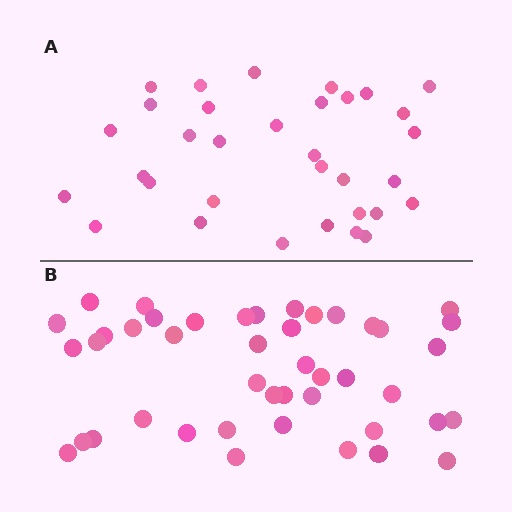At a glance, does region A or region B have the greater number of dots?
Region B (the bottom region) has more dots.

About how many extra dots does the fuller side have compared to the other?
Region B has roughly 12 or so more dots than region A.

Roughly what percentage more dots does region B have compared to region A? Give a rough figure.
About 35% more.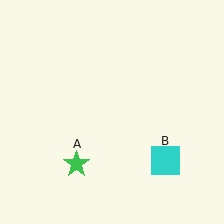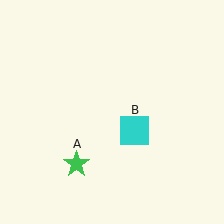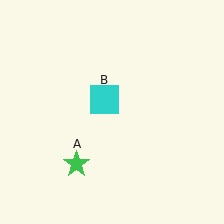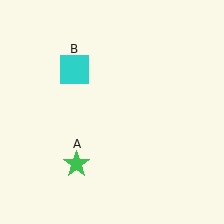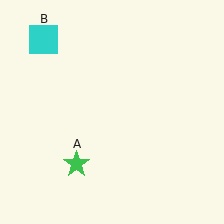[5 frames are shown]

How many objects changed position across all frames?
1 object changed position: cyan square (object B).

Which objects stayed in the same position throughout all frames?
Green star (object A) remained stationary.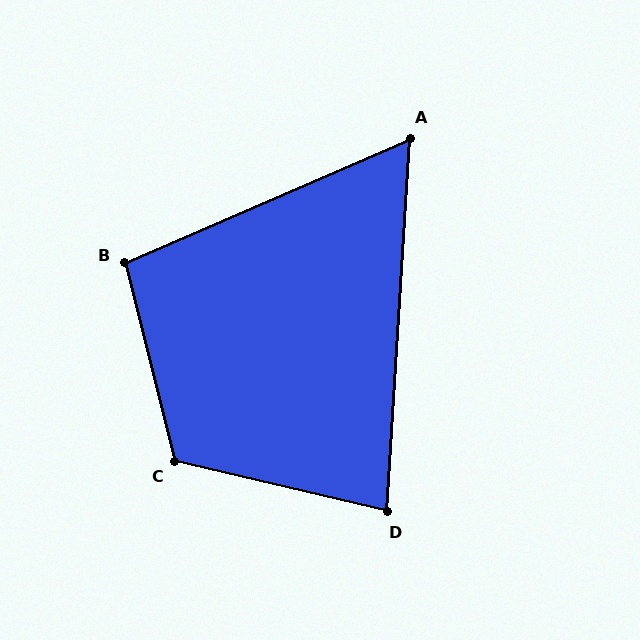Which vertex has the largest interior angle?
C, at approximately 117 degrees.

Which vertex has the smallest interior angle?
A, at approximately 63 degrees.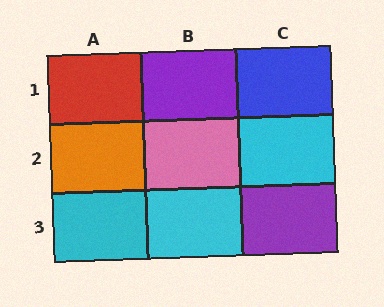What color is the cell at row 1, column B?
Purple.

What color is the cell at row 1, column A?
Red.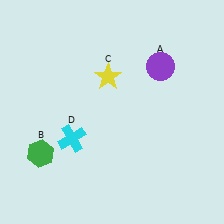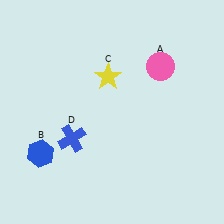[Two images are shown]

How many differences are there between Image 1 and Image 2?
There are 3 differences between the two images.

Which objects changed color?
A changed from purple to pink. B changed from green to blue. D changed from cyan to blue.